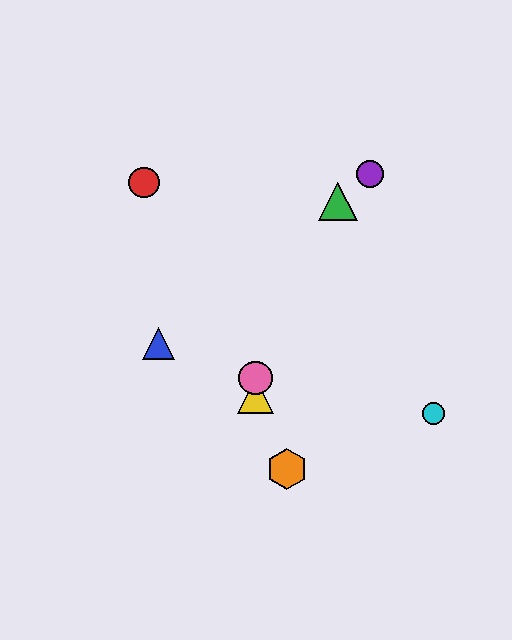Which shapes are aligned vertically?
The yellow triangle, the pink circle are aligned vertically.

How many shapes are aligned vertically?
2 shapes (the yellow triangle, the pink circle) are aligned vertically.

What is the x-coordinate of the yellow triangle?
The yellow triangle is at x≈256.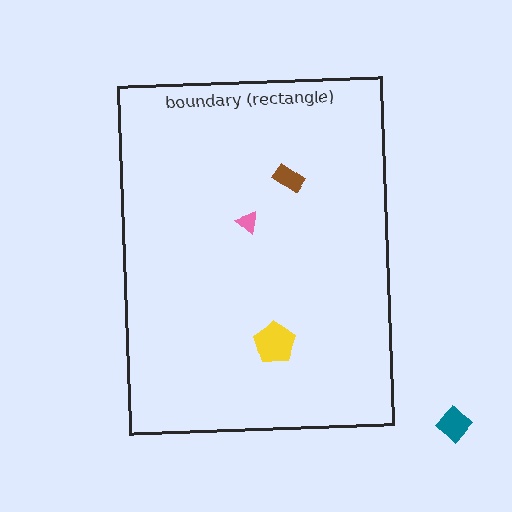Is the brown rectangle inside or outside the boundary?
Inside.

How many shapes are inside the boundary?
3 inside, 1 outside.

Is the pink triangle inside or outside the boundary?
Inside.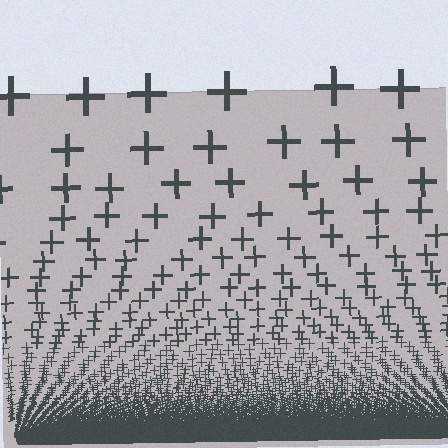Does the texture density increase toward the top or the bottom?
Density increases toward the bottom.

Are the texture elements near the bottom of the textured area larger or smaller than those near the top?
Smaller. The gradient is inverted — elements near the bottom are smaller and denser.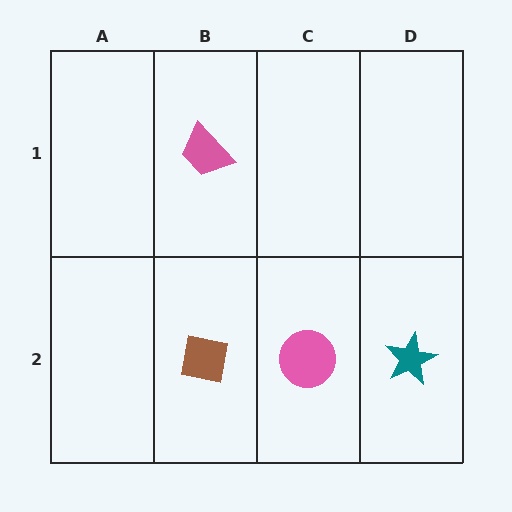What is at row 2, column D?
A teal star.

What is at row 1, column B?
A pink trapezoid.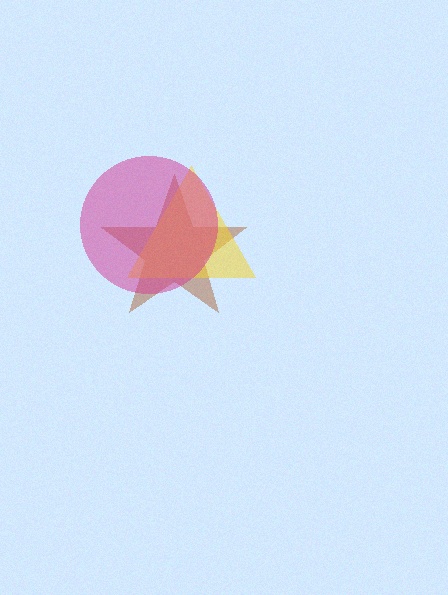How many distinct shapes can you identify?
There are 3 distinct shapes: a brown star, a yellow triangle, a magenta circle.